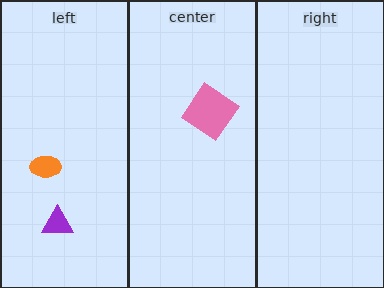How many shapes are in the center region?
1.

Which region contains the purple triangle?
The left region.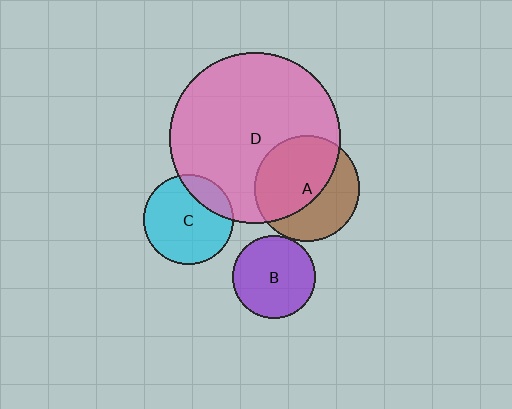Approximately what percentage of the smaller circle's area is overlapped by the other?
Approximately 20%.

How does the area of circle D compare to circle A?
Approximately 2.6 times.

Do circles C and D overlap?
Yes.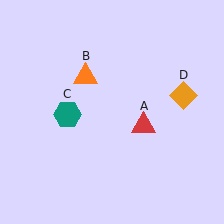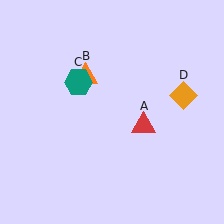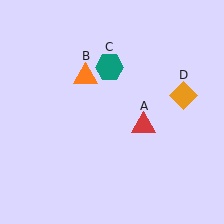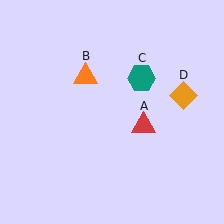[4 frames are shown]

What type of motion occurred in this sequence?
The teal hexagon (object C) rotated clockwise around the center of the scene.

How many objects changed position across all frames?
1 object changed position: teal hexagon (object C).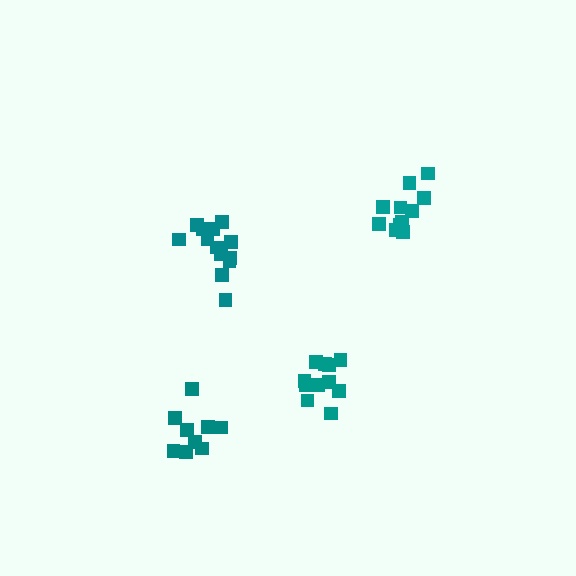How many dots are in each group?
Group 1: 11 dots, Group 2: 11 dots, Group 3: 9 dots, Group 4: 13 dots (44 total).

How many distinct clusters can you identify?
There are 4 distinct clusters.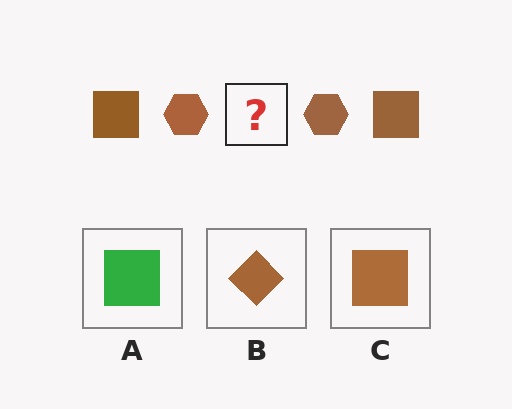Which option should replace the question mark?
Option C.